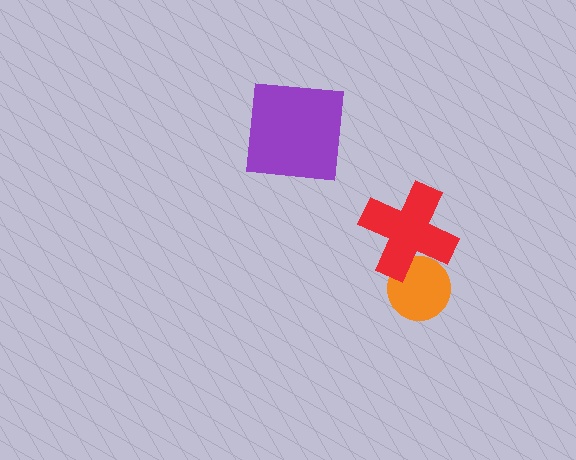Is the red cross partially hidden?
No, no other shape covers it.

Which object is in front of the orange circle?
The red cross is in front of the orange circle.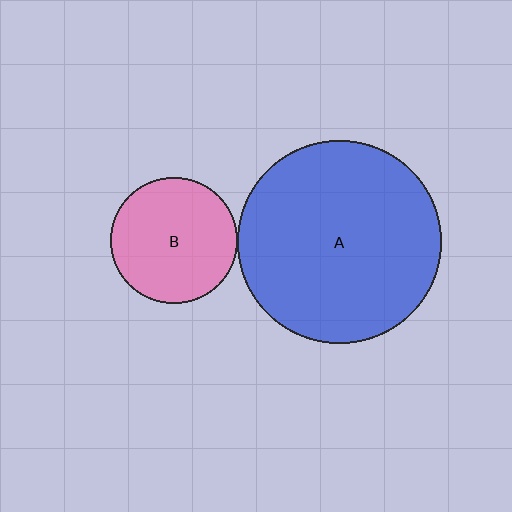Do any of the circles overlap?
No, none of the circles overlap.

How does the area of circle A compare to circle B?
Approximately 2.6 times.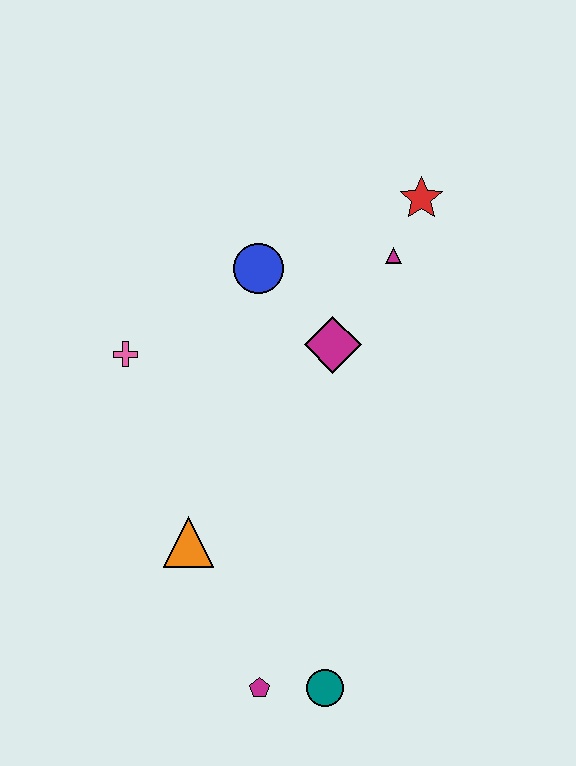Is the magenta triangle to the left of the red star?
Yes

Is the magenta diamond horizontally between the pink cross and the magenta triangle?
Yes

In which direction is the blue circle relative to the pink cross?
The blue circle is to the right of the pink cross.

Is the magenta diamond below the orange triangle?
No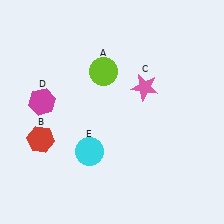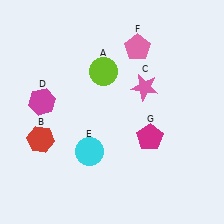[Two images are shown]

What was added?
A pink pentagon (F), a magenta pentagon (G) were added in Image 2.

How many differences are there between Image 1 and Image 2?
There are 2 differences between the two images.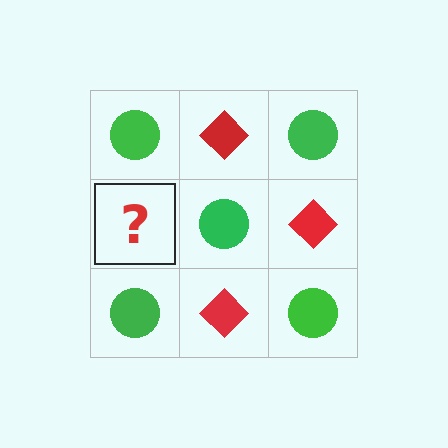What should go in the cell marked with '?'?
The missing cell should contain a red diamond.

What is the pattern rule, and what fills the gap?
The rule is that it alternates green circle and red diamond in a checkerboard pattern. The gap should be filled with a red diamond.